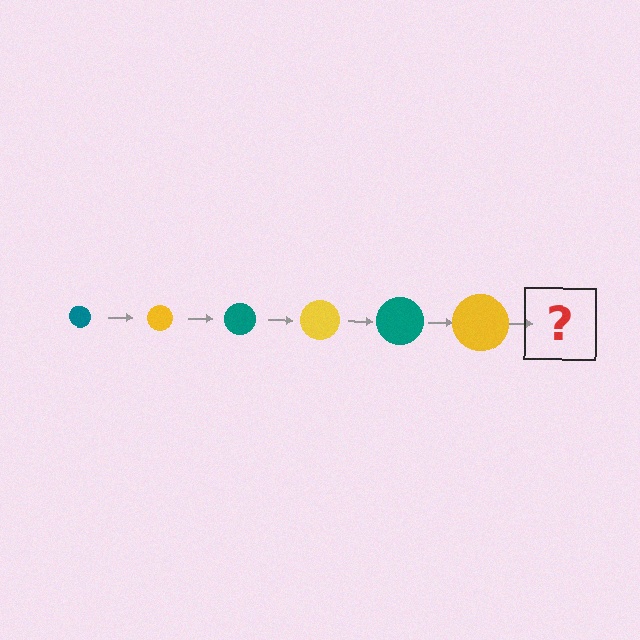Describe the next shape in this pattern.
It should be a teal circle, larger than the previous one.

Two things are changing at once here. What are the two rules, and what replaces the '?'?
The two rules are that the circle grows larger each step and the color cycles through teal and yellow. The '?' should be a teal circle, larger than the previous one.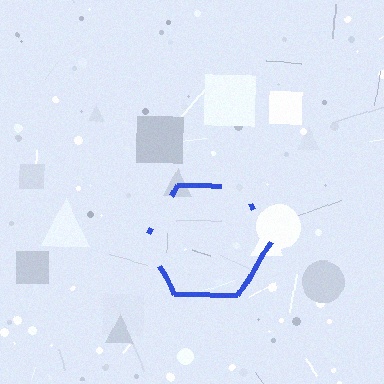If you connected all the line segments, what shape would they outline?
They would outline a hexagon.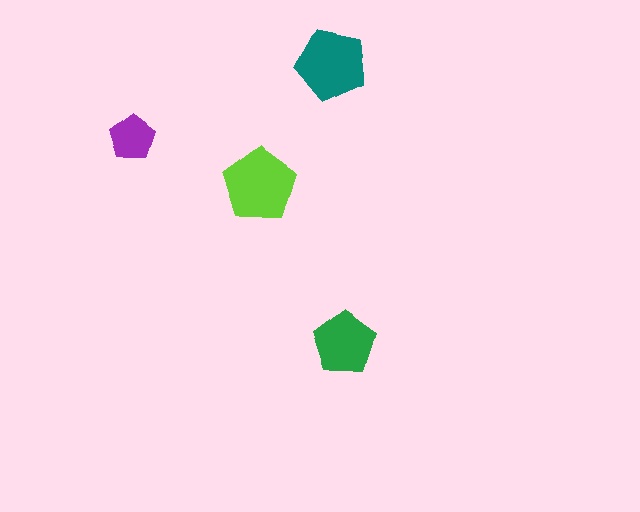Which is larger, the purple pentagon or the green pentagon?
The green one.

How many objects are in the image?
There are 4 objects in the image.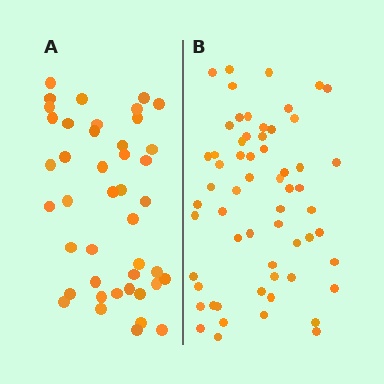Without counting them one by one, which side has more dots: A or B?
Region B (the right region) has more dots.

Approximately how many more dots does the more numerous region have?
Region B has approximately 15 more dots than region A.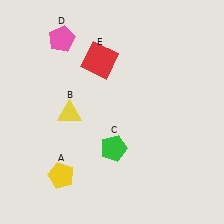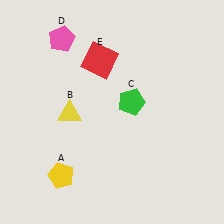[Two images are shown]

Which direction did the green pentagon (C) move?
The green pentagon (C) moved up.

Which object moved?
The green pentagon (C) moved up.